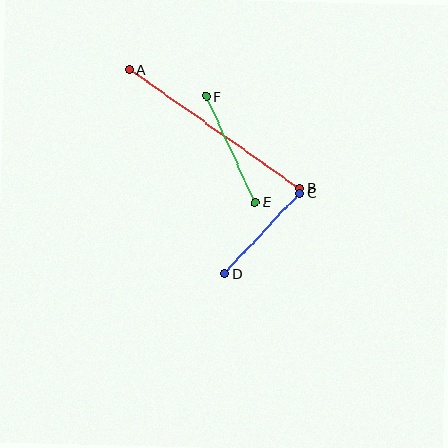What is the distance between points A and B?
The distance is approximately 208 pixels.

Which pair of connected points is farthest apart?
Points A and B are farthest apart.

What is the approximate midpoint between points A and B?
The midpoint is at approximately (214, 129) pixels.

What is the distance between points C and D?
The distance is approximately 110 pixels.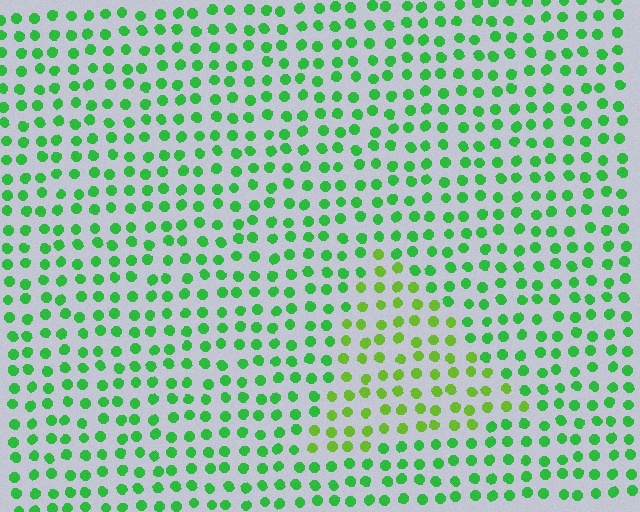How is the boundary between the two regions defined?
The boundary is defined purely by a slight shift in hue (about 33 degrees). Spacing, size, and orientation are identical on both sides.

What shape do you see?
I see a triangle.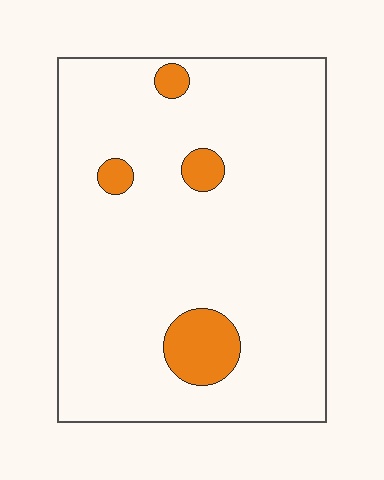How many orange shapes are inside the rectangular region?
4.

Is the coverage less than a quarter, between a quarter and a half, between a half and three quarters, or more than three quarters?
Less than a quarter.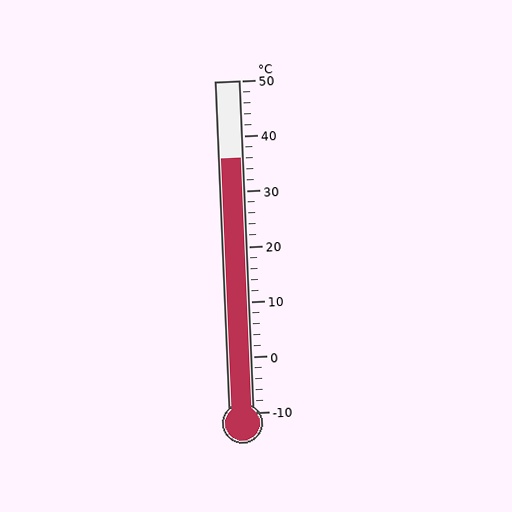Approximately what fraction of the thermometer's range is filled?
The thermometer is filled to approximately 75% of its range.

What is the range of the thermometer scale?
The thermometer scale ranges from -10°C to 50°C.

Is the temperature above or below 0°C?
The temperature is above 0°C.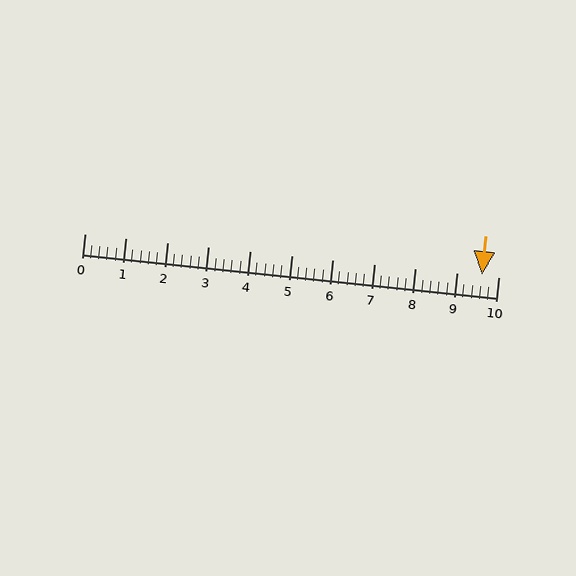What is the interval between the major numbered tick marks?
The major tick marks are spaced 1 units apart.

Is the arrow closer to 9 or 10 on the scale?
The arrow is closer to 10.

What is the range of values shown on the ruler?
The ruler shows values from 0 to 10.